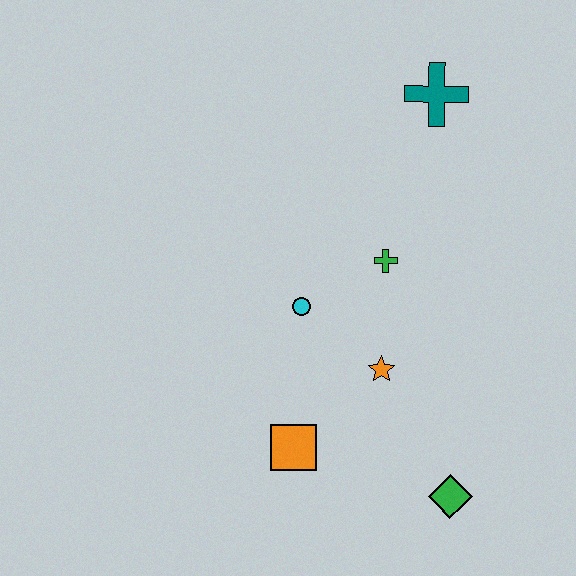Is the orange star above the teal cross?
No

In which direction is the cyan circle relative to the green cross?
The cyan circle is to the left of the green cross.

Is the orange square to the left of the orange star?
Yes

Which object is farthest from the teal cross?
The green diamond is farthest from the teal cross.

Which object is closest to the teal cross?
The green cross is closest to the teal cross.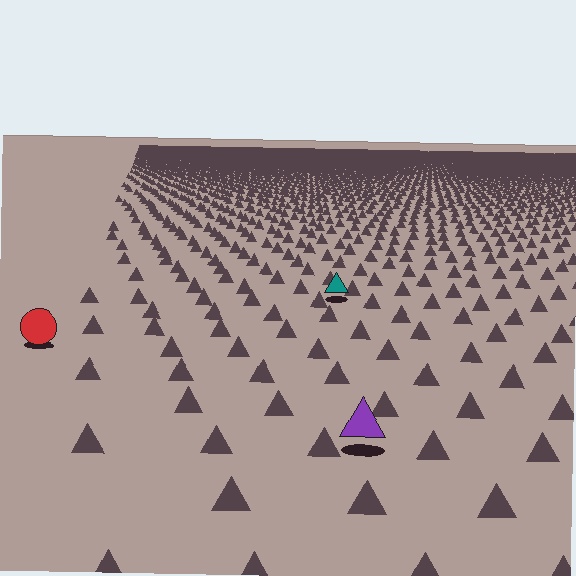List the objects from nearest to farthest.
From nearest to farthest: the purple triangle, the red circle, the teal triangle.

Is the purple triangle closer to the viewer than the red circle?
Yes. The purple triangle is closer — you can tell from the texture gradient: the ground texture is coarser near it.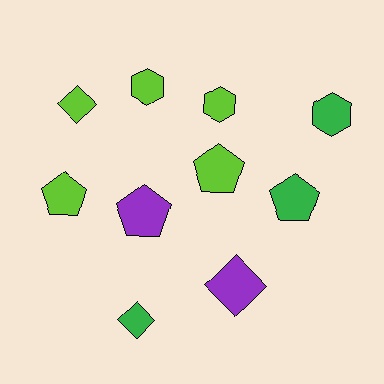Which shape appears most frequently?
Pentagon, with 4 objects.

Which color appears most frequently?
Lime, with 5 objects.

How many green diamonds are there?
There is 1 green diamond.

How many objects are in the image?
There are 10 objects.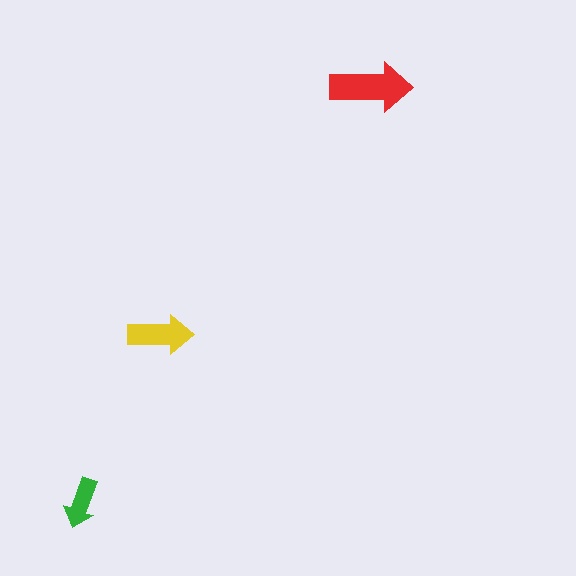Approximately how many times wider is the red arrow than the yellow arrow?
About 1.5 times wider.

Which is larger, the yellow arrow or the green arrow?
The yellow one.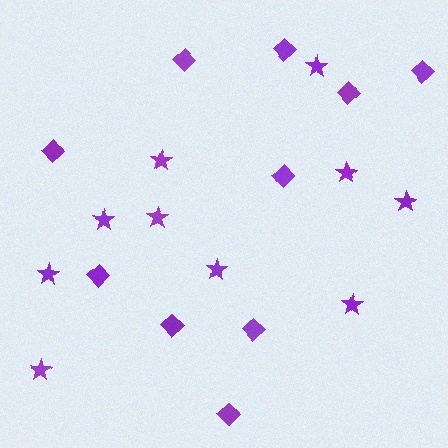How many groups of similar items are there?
There are 2 groups: one group of diamonds (10) and one group of stars (10).